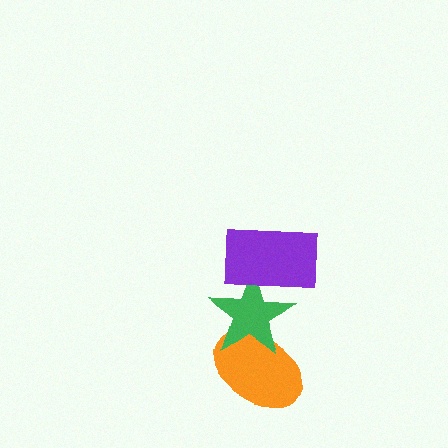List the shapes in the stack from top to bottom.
From top to bottom: the purple rectangle, the green star, the orange ellipse.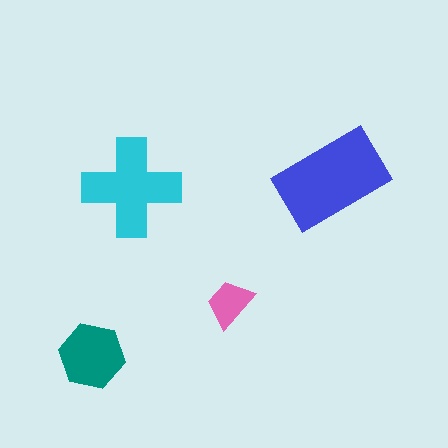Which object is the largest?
The blue rectangle.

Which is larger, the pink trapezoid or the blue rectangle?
The blue rectangle.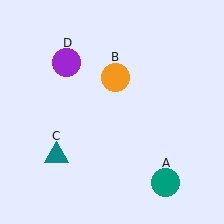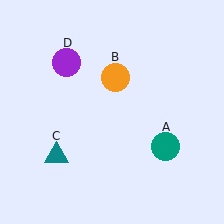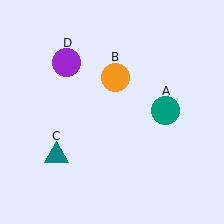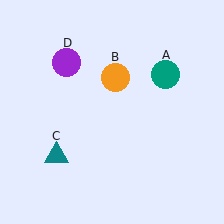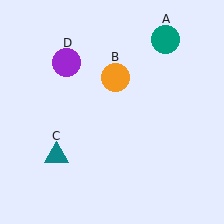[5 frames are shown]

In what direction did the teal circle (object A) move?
The teal circle (object A) moved up.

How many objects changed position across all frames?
1 object changed position: teal circle (object A).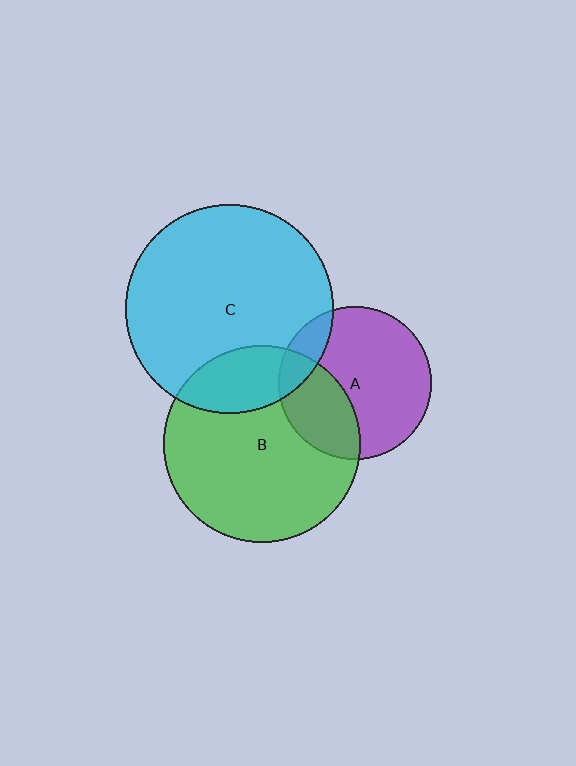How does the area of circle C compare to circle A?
Approximately 1.9 times.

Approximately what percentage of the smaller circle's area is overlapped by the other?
Approximately 15%.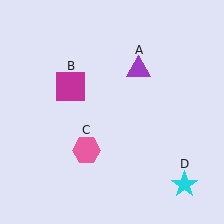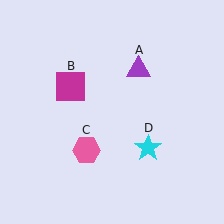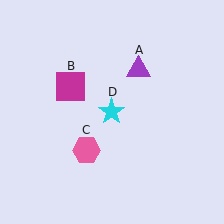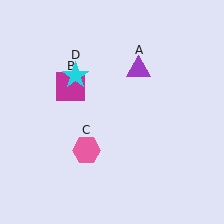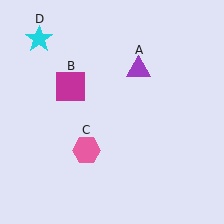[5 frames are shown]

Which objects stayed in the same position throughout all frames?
Purple triangle (object A) and magenta square (object B) and pink hexagon (object C) remained stationary.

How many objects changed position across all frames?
1 object changed position: cyan star (object D).